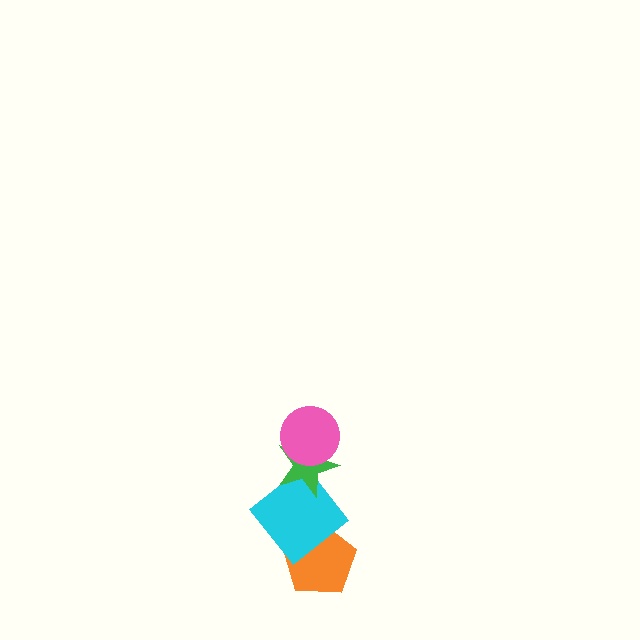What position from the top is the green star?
The green star is 2nd from the top.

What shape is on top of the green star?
The pink circle is on top of the green star.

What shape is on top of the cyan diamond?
The green star is on top of the cyan diamond.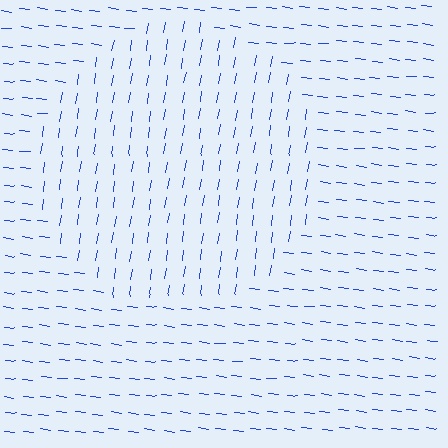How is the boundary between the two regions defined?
The boundary is defined purely by a change in line orientation (approximately 88 degrees difference). All lines are the same color and thickness.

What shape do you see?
I see a circle.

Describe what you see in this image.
The image is filled with small blue line segments. A circle region in the image has lines oriented differently from the surrounding lines, creating a visible texture boundary.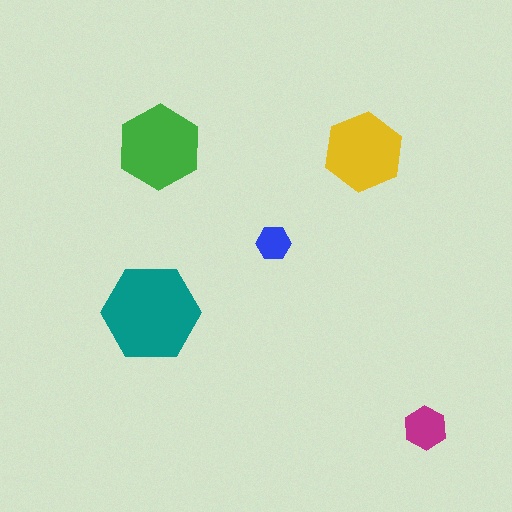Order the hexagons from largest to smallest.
the teal one, the green one, the yellow one, the magenta one, the blue one.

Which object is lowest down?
The magenta hexagon is bottommost.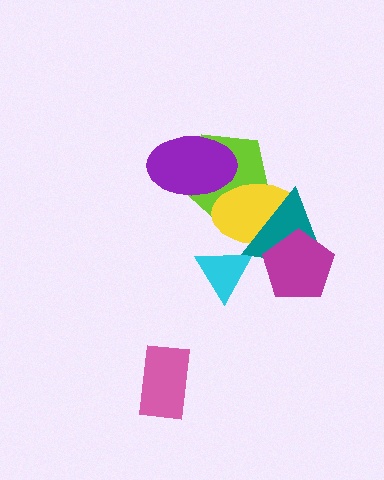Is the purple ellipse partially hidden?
Yes, it is partially covered by another shape.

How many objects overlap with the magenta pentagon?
2 objects overlap with the magenta pentagon.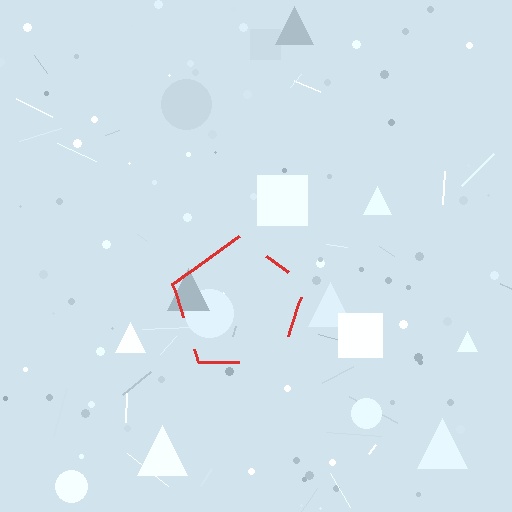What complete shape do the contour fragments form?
The contour fragments form a pentagon.